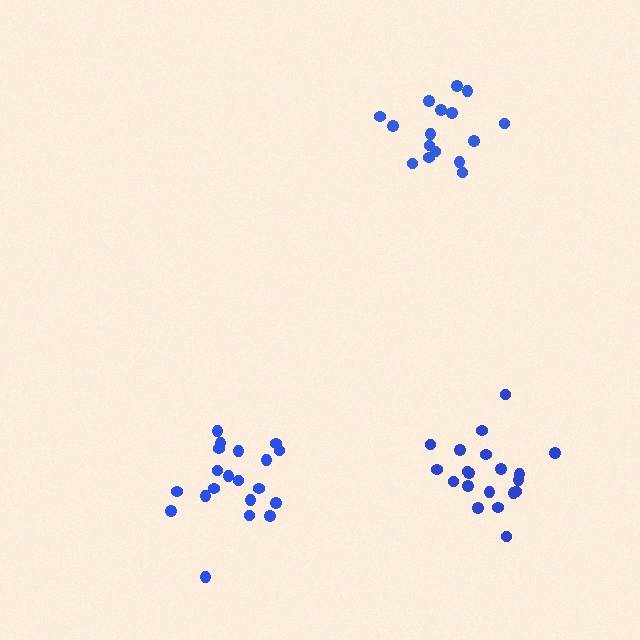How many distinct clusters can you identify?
There are 3 distinct clusters.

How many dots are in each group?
Group 1: 20 dots, Group 2: 20 dots, Group 3: 16 dots (56 total).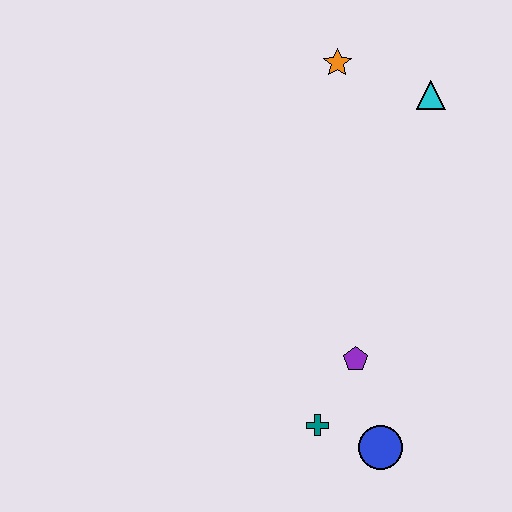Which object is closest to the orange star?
The cyan triangle is closest to the orange star.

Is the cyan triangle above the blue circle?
Yes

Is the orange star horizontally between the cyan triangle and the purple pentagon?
No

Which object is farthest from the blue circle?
The orange star is farthest from the blue circle.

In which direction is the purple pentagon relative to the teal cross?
The purple pentagon is above the teal cross.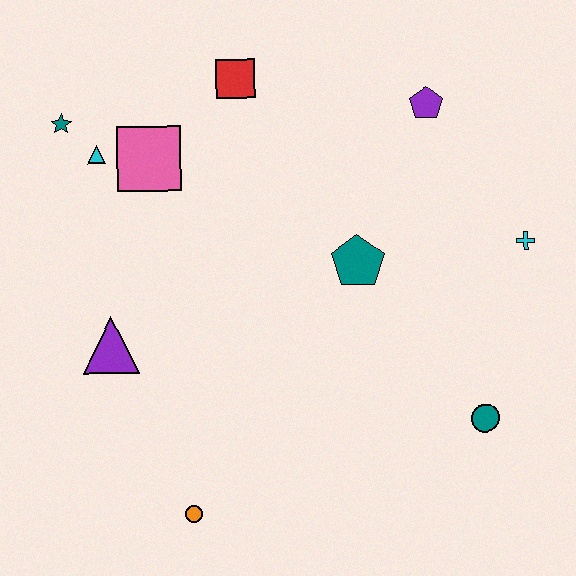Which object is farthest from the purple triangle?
The cyan cross is farthest from the purple triangle.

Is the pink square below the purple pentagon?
Yes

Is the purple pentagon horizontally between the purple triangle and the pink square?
No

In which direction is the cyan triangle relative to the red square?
The cyan triangle is to the left of the red square.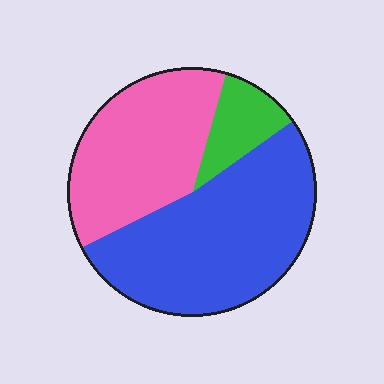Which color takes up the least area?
Green, at roughly 10%.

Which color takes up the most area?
Blue, at roughly 50%.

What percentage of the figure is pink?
Pink covers roughly 35% of the figure.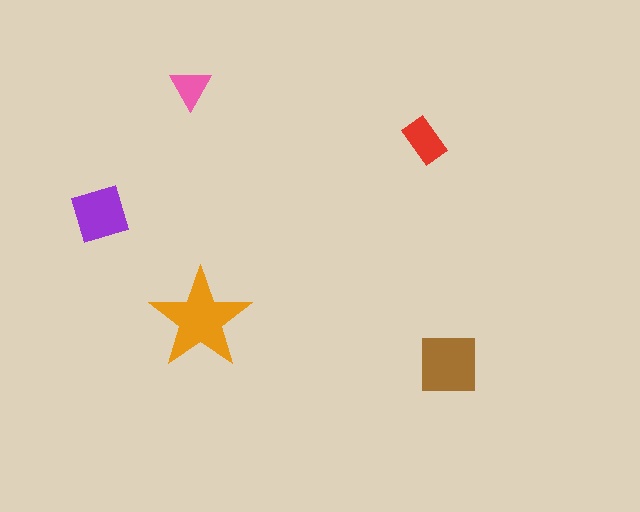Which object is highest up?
The pink triangle is topmost.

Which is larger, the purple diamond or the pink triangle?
The purple diamond.